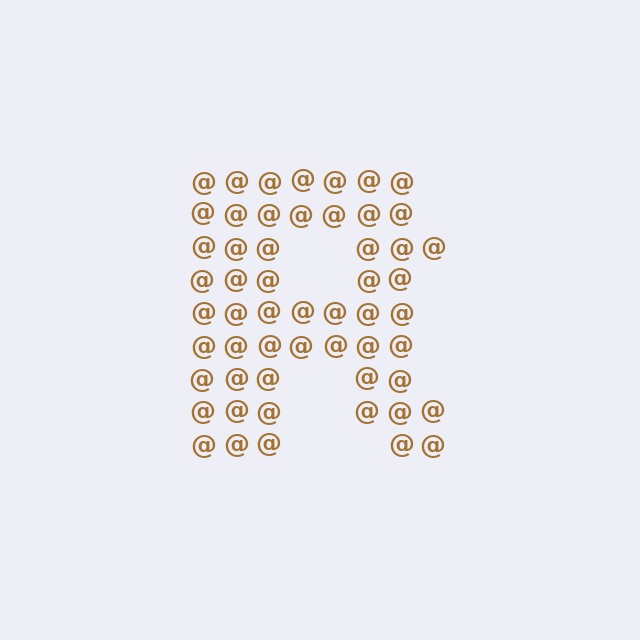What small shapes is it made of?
It is made of small at signs.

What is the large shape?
The large shape is the letter R.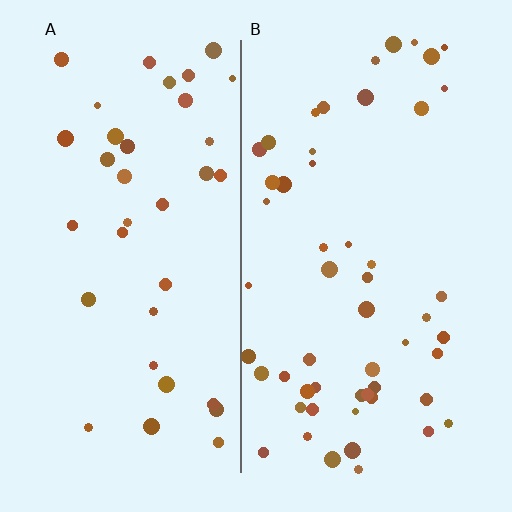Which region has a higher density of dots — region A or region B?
B (the right).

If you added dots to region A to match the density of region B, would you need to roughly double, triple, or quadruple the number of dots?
Approximately double.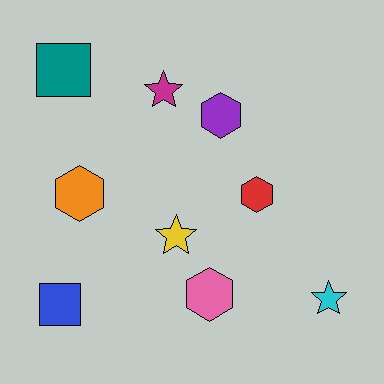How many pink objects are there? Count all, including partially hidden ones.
There is 1 pink object.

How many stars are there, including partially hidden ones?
There are 3 stars.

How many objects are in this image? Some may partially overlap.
There are 9 objects.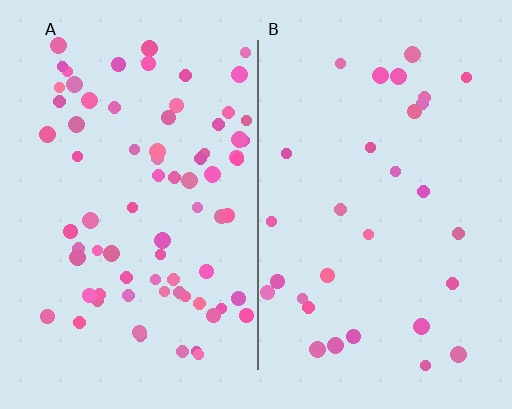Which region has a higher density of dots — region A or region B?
A (the left).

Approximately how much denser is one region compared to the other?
Approximately 2.5× — region A over region B.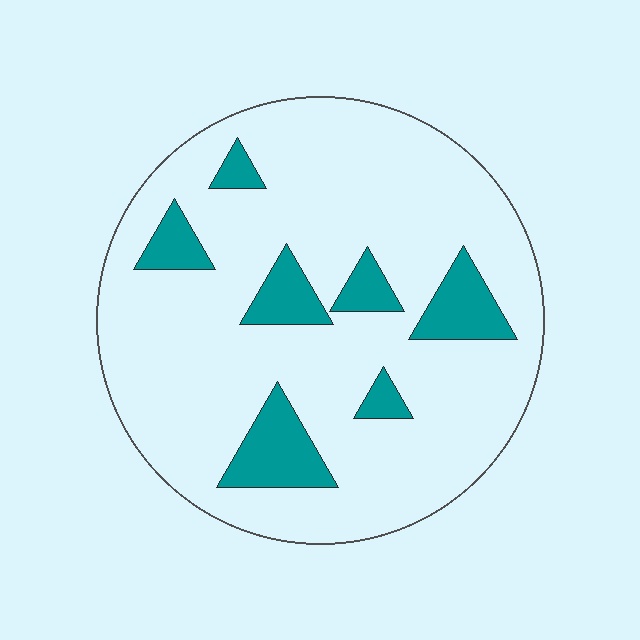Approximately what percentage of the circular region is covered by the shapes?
Approximately 15%.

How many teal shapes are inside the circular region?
7.